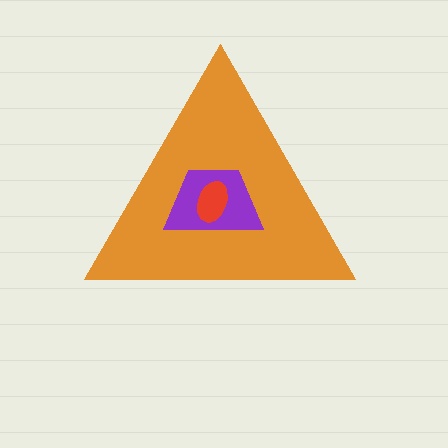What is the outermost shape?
The orange triangle.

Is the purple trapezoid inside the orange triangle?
Yes.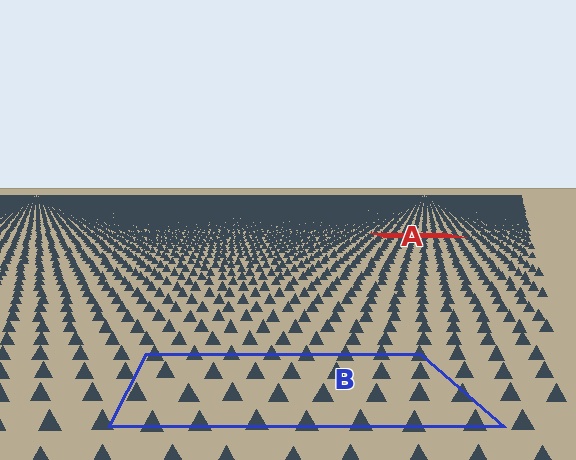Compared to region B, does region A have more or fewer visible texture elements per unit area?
Region A has more texture elements per unit area — they are packed more densely because it is farther away.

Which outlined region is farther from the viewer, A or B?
Region A is farther from the viewer — the texture elements inside it appear smaller and more densely packed.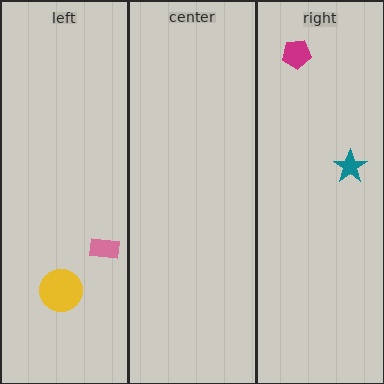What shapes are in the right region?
The magenta pentagon, the teal star.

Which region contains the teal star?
The right region.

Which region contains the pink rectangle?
The left region.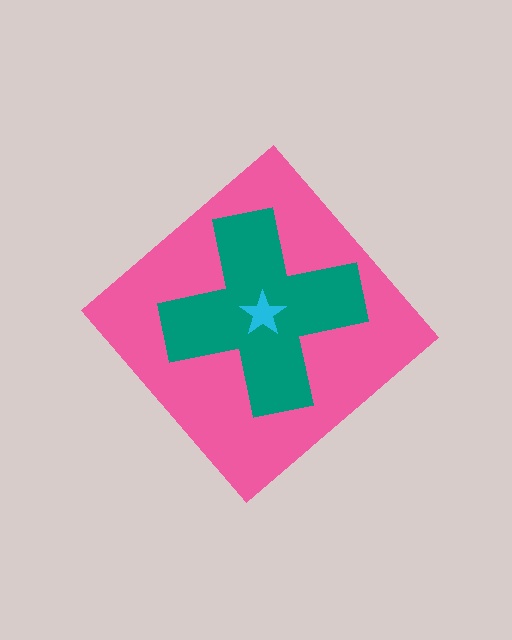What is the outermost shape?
The pink diamond.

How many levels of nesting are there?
3.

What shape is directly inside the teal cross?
The cyan star.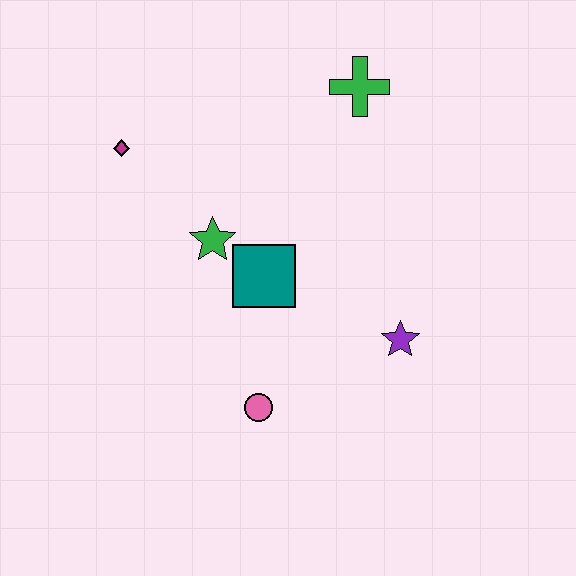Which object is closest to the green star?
The teal square is closest to the green star.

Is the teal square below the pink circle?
No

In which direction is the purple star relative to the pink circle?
The purple star is to the right of the pink circle.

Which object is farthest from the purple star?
The magenta diamond is farthest from the purple star.